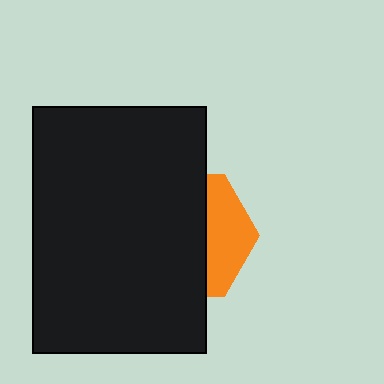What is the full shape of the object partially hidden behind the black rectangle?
The partially hidden object is an orange hexagon.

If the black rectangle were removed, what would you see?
You would see the complete orange hexagon.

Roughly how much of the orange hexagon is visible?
A small part of it is visible (roughly 33%).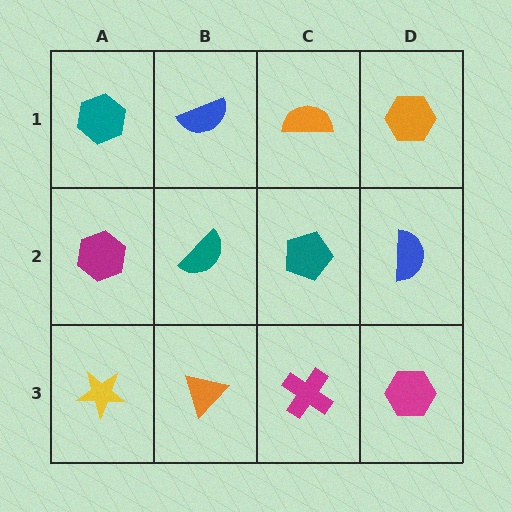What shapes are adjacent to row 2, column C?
An orange semicircle (row 1, column C), a magenta cross (row 3, column C), a teal semicircle (row 2, column B), a blue semicircle (row 2, column D).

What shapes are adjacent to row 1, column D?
A blue semicircle (row 2, column D), an orange semicircle (row 1, column C).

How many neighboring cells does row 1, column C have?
3.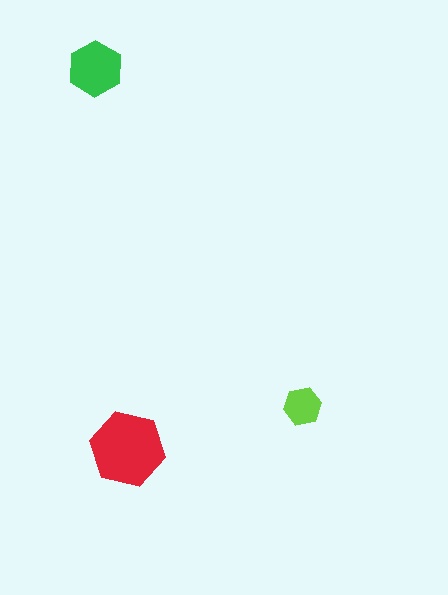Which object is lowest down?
The red hexagon is bottommost.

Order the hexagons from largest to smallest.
the red one, the green one, the lime one.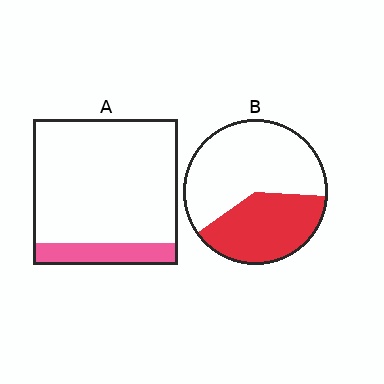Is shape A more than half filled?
No.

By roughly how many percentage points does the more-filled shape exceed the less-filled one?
By roughly 25 percentage points (B over A).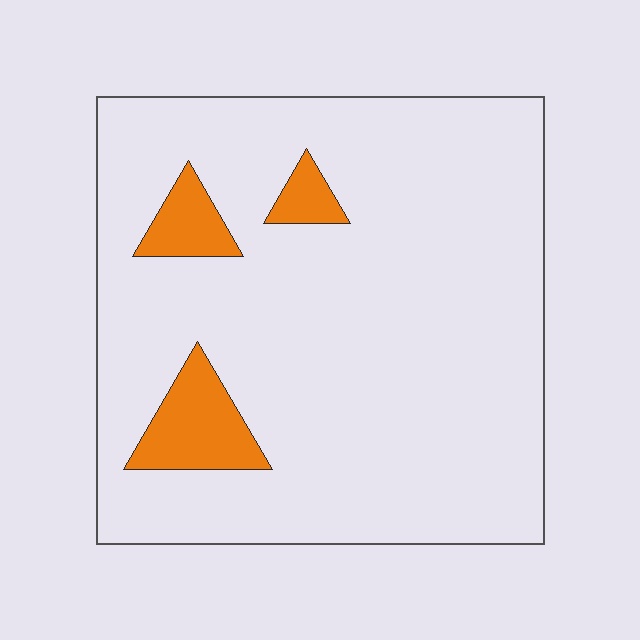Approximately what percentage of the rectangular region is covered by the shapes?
Approximately 10%.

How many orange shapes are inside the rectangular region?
3.